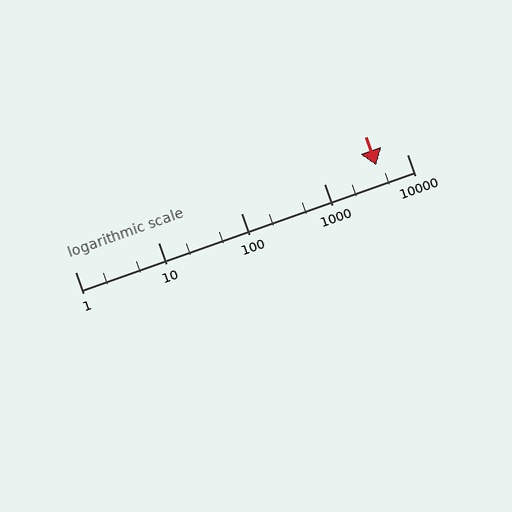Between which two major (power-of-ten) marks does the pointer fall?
The pointer is between 1000 and 10000.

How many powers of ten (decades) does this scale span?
The scale spans 4 decades, from 1 to 10000.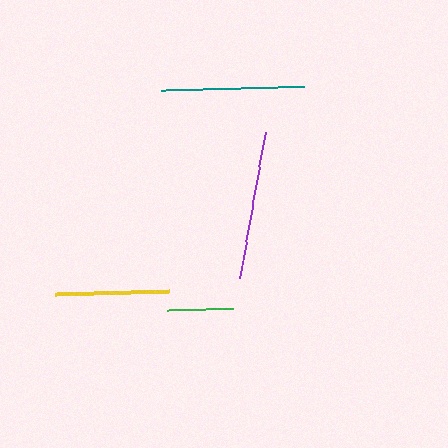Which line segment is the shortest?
The green line is the shortest at approximately 65 pixels.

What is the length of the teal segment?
The teal segment is approximately 143 pixels long.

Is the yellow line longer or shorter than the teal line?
The teal line is longer than the yellow line.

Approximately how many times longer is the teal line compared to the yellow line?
The teal line is approximately 1.2 times the length of the yellow line.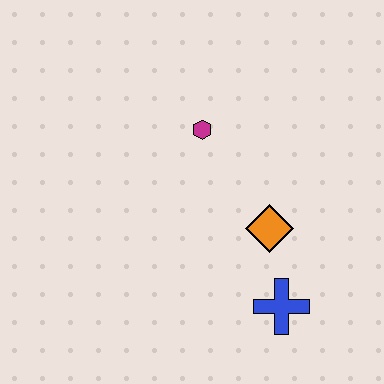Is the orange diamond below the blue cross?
No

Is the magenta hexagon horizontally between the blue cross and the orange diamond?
No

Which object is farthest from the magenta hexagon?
The blue cross is farthest from the magenta hexagon.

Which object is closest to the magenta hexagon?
The orange diamond is closest to the magenta hexagon.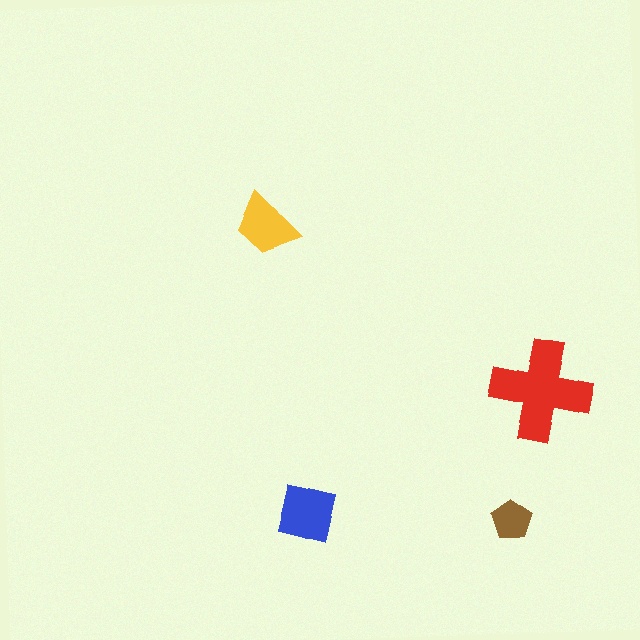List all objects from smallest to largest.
The brown pentagon, the yellow trapezoid, the blue square, the red cross.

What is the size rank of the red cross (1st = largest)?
1st.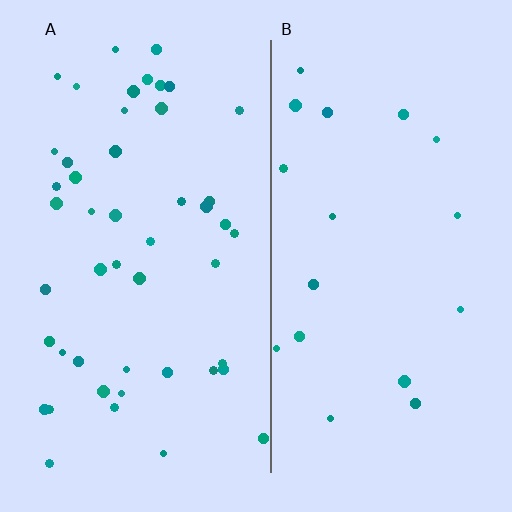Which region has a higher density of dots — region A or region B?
A (the left).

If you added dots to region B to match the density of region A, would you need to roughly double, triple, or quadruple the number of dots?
Approximately triple.